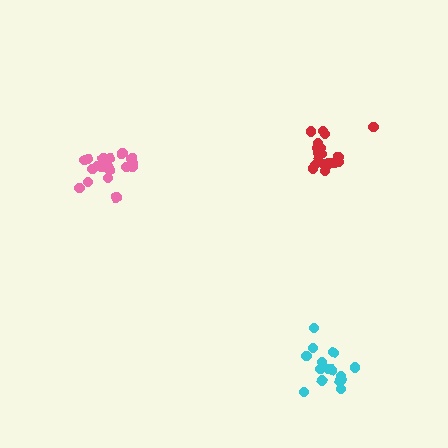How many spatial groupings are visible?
There are 3 spatial groupings.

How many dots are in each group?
Group 1: 19 dots, Group 2: 21 dots, Group 3: 16 dots (56 total).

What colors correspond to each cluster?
The clusters are colored: pink, red, cyan.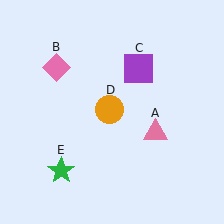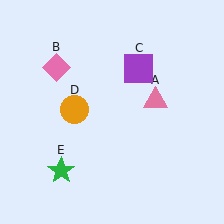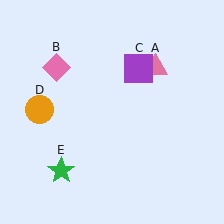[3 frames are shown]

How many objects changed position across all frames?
2 objects changed position: pink triangle (object A), orange circle (object D).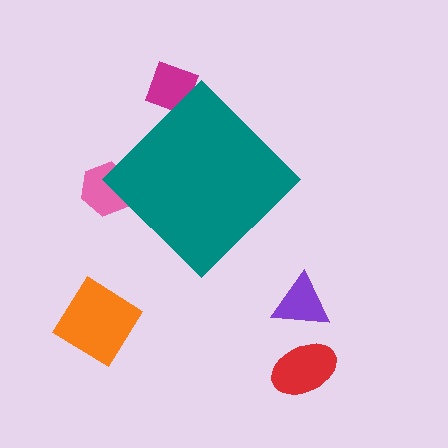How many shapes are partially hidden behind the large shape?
2 shapes are partially hidden.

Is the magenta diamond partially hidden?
Yes, the magenta diamond is partially hidden behind the teal diamond.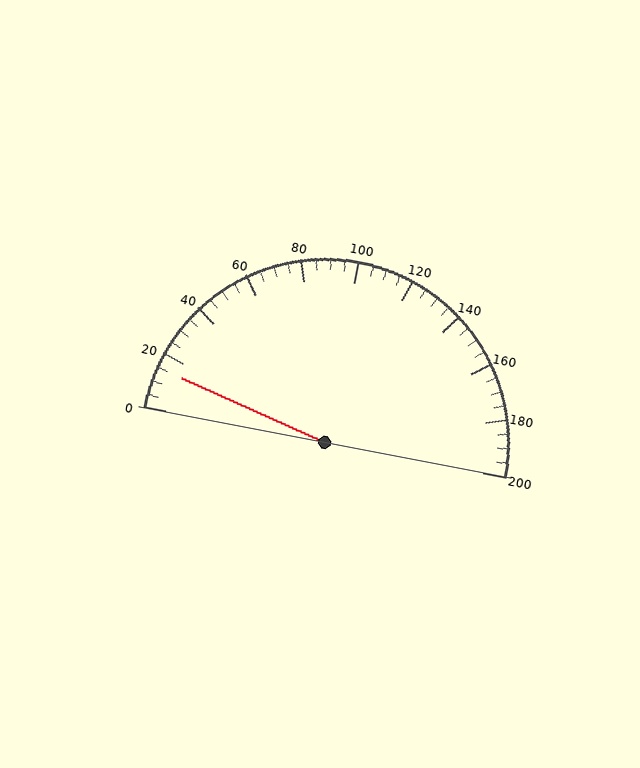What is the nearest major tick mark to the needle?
The nearest major tick mark is 20.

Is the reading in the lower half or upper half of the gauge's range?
The reading is in the lower half of the range (0 to 200).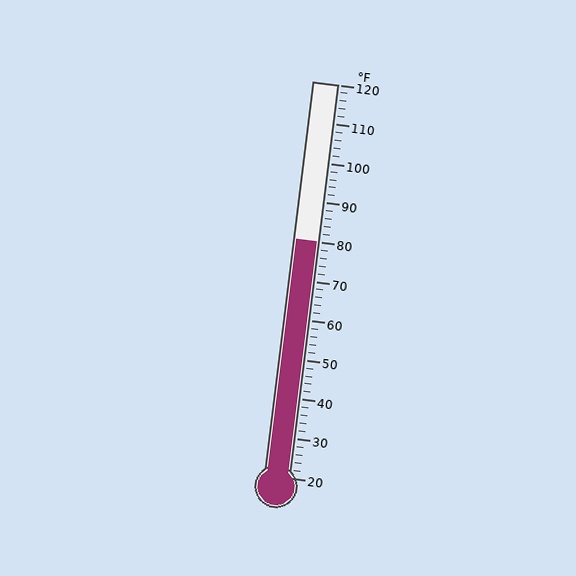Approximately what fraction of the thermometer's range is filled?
The thermometer is filled to approximately 60% of its range.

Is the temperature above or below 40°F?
The temperature is above 40°F.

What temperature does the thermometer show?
The thermometer shows approximately 80°F.